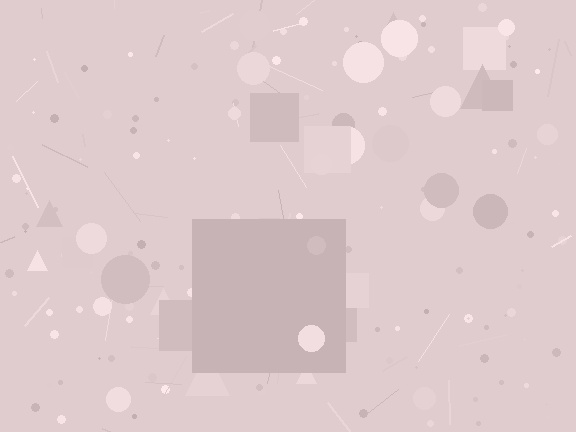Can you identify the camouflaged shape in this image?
The camouflaged shape is a square.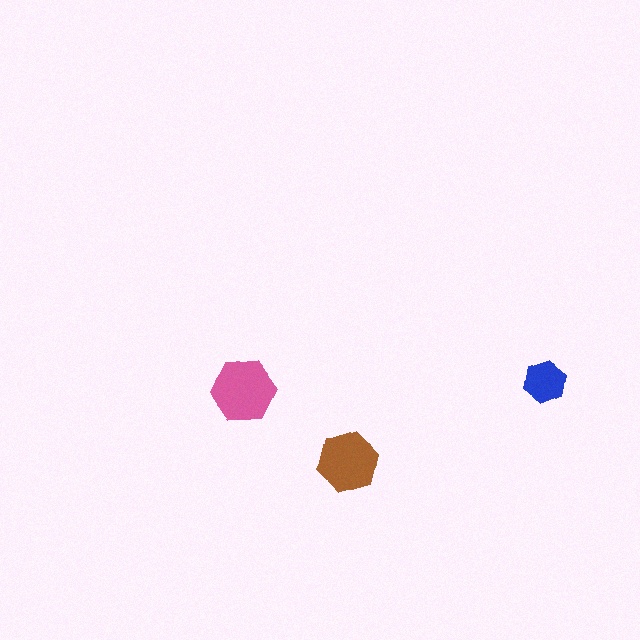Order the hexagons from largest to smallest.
the pink one, the brown one, the blue one.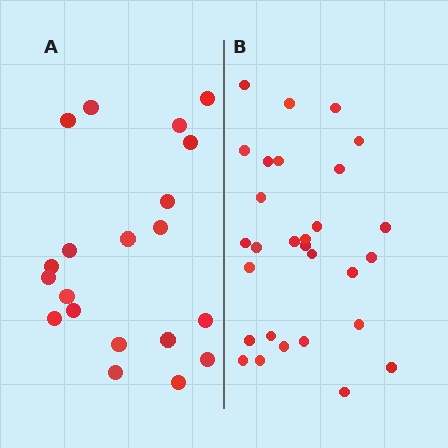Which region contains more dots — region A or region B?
Region B (the right region) has more dots.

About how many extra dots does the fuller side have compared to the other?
Region B has roughly 8 or so more dots than region A.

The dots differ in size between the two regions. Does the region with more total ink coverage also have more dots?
No. Region A has more total ink coverage because its dots are larger, but region B actually contains more individual dots. Total area can be misleading — the number of items is what matters here.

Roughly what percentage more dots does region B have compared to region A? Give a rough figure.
About 45% more.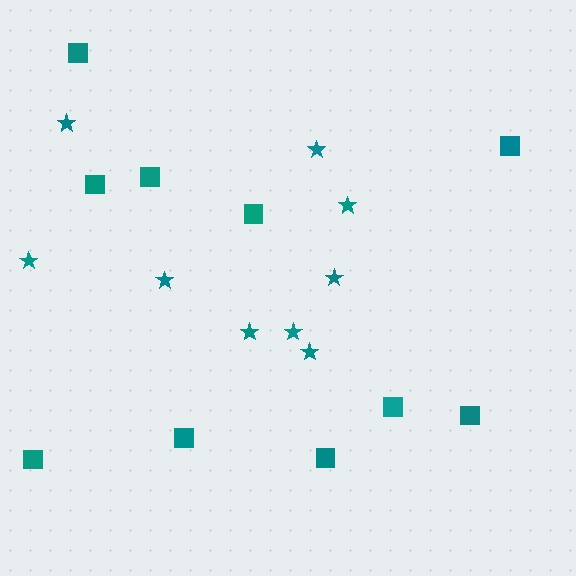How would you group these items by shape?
There are 2 groups: one group of squares (10) and one group of stars (9).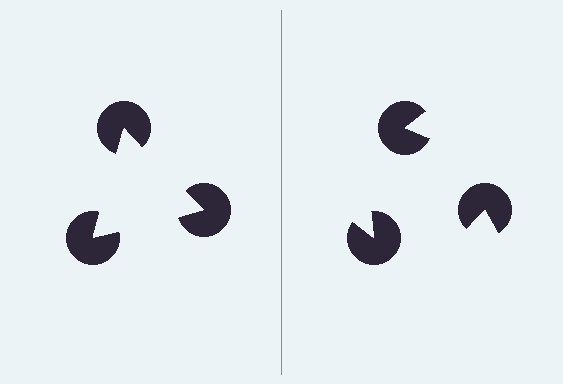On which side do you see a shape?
An illusory triangle appears on the left side. On the right side the wedge cuts are rotated, so no coherent shape forms.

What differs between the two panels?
The pac-man discs are positioned identically on both sides; only the wedge orientations differ. On the left they align to a triangle; on the right they are misaligned.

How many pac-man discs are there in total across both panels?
6 — 3 on each side.